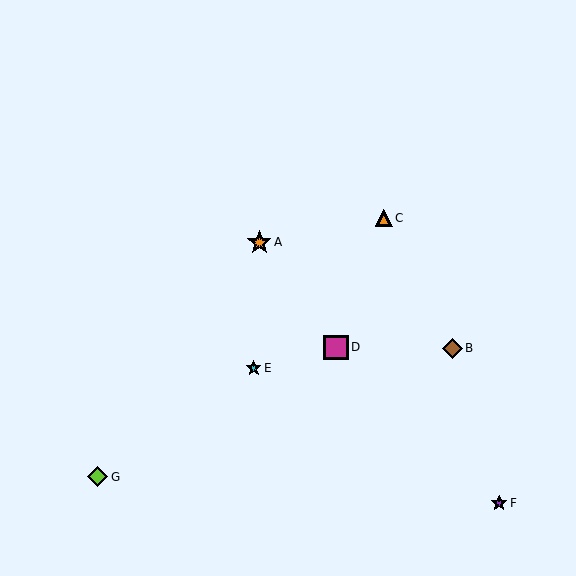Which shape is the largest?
The magenta square (labeled D) is the largest.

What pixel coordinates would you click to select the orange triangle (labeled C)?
Click at (384, 218) to select the orange triangle C.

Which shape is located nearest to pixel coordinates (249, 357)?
The cyan star (labeled E) at (254, 368) is nearest to that location.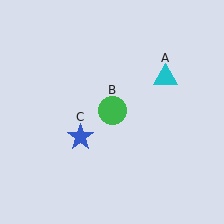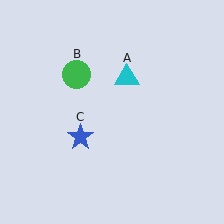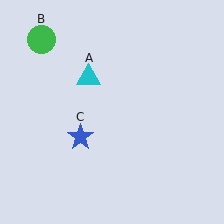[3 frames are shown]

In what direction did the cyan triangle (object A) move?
The cyan triangle (object A) moved left.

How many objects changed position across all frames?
2 objects changed position: cyan triangle (object A), green circle (object B).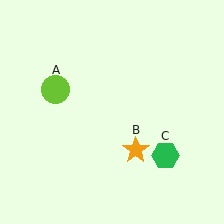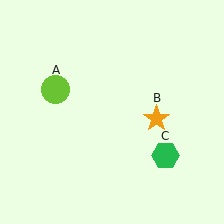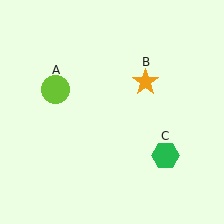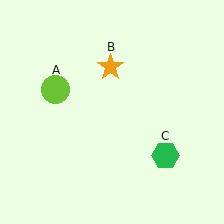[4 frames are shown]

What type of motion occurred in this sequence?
The orange star (object B) rotated counterclockwise around the center of the scene.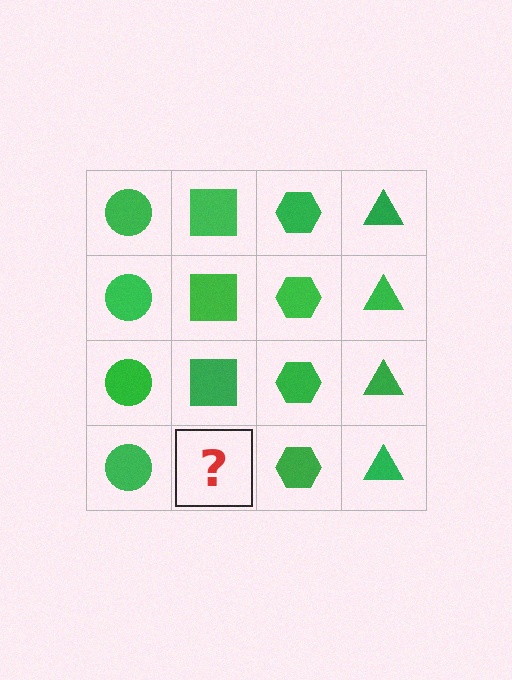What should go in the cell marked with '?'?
The missing cell should contain a green square.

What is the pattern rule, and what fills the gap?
The rule is that each column has a consistent shape. The gap should be filled with a green square.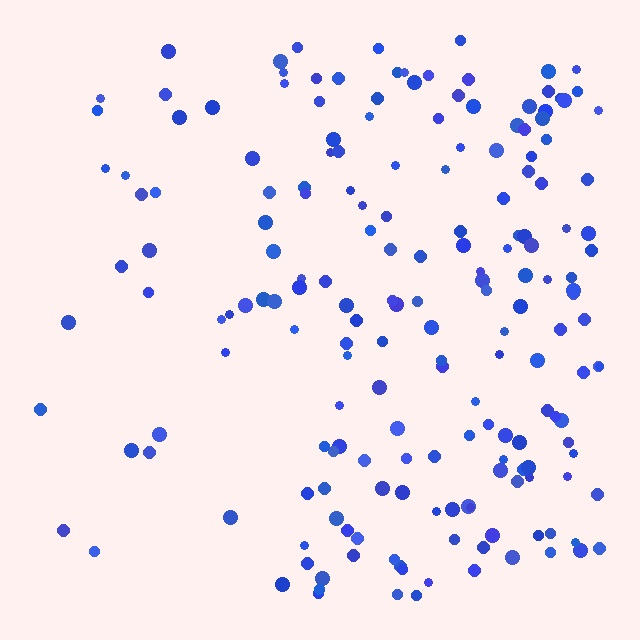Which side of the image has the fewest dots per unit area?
The left.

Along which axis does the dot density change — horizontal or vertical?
Horizontal.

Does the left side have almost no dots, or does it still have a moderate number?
Still a moderate number, just noticeably fewer than the right.